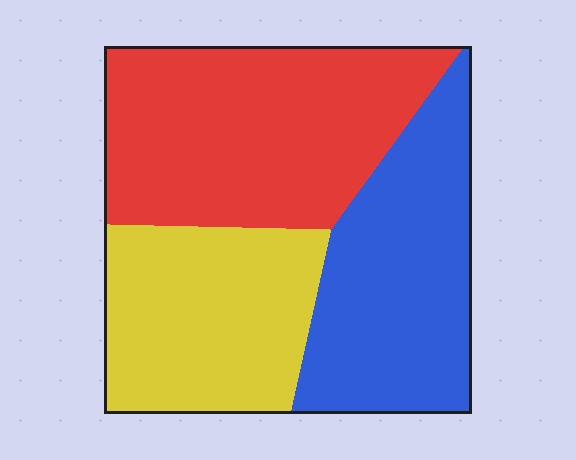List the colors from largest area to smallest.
From largest to smallest: red, blue, yellow.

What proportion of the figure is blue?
Blue covers roughly 30% of the figure.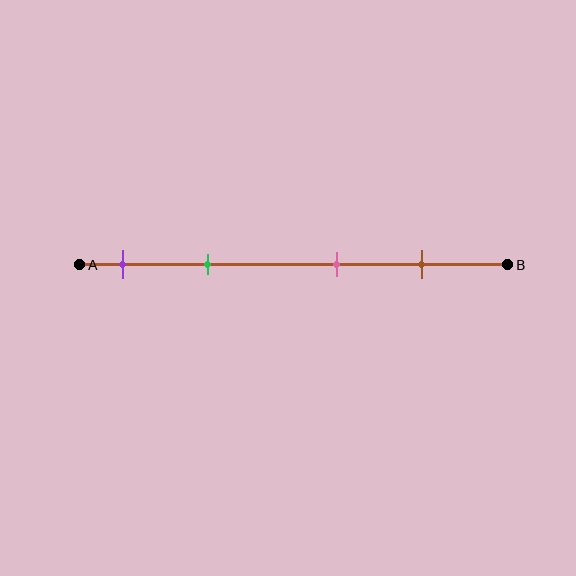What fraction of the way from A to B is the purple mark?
The purple mark is approximately 10% (0.1) of the way from A to B.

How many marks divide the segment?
There are 4 marks dividing the segment.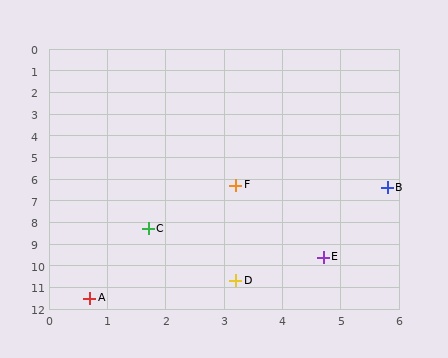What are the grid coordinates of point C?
Point C is at approximately (1.7, 8.3).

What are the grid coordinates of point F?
Point F is at approximately (3.2, 6.3).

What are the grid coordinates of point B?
Point B is at approximately (5.8, 6.4).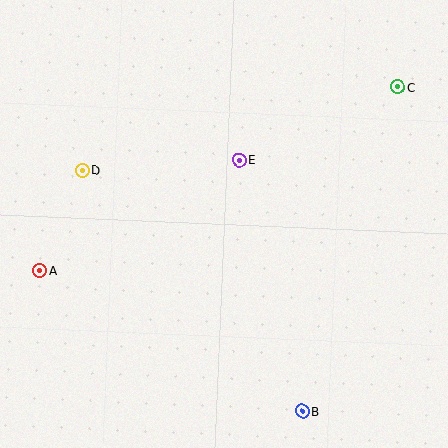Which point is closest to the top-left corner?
Point D is closest to the top-left corner.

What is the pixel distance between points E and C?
The distance between E and C is 175 pixels.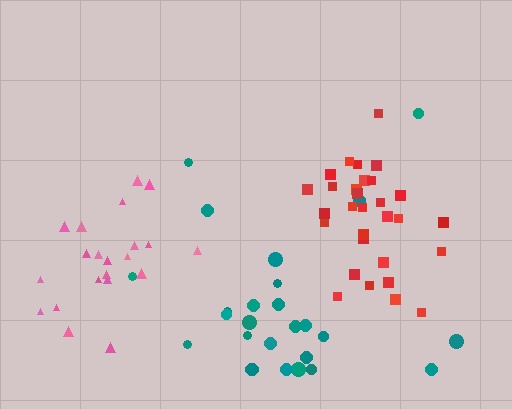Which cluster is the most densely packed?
Red.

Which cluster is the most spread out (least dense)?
Teal.